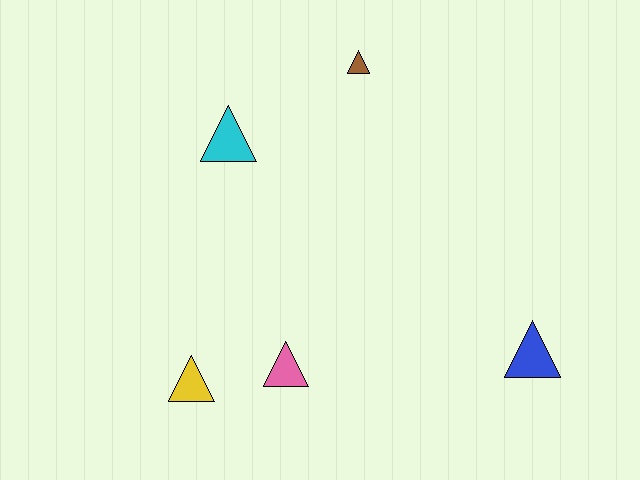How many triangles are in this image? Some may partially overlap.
There are 5 triangles.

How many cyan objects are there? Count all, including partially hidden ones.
There is 1 cyan object.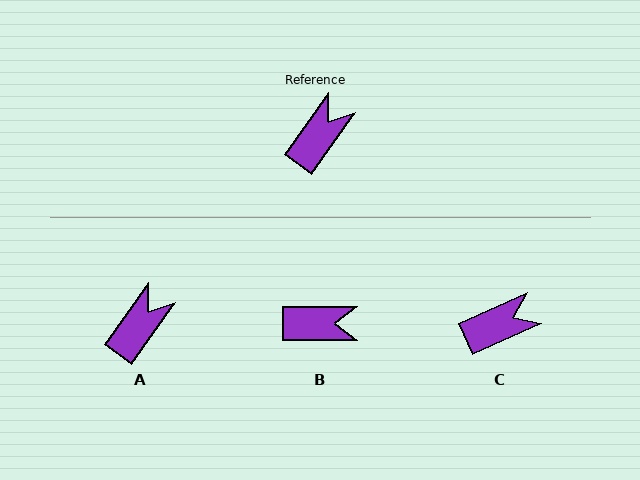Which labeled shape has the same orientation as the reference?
A.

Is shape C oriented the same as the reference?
No, it is off by about 30 degrees.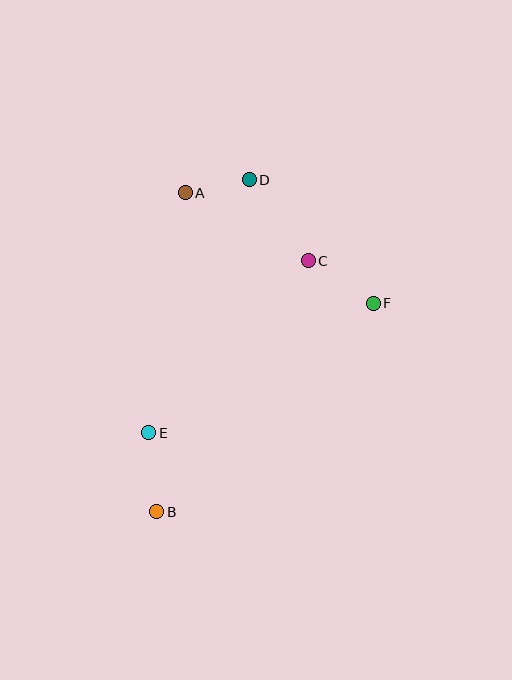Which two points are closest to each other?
Points A and D are closest to each other.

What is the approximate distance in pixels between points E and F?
The distance between E and F is approximately 259 pixels.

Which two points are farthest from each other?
Points B and D are farthest from each other.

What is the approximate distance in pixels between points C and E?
The distance between C and E is approximately 235 pixels.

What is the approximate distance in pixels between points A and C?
The distance between A and C is approximately 141 pixels.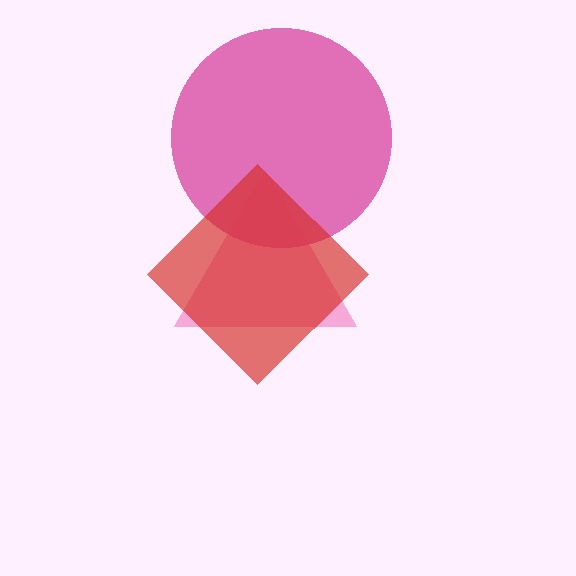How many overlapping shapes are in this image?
There are 3 overlapping shapes in the image.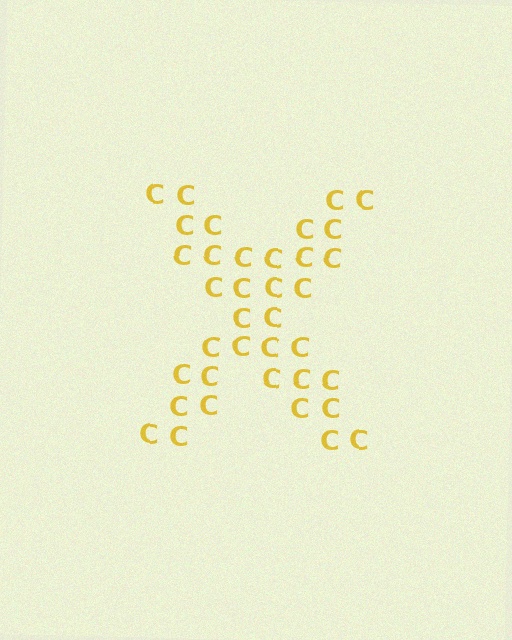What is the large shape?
The large shape is the letter X.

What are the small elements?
The small elements are letter C's.